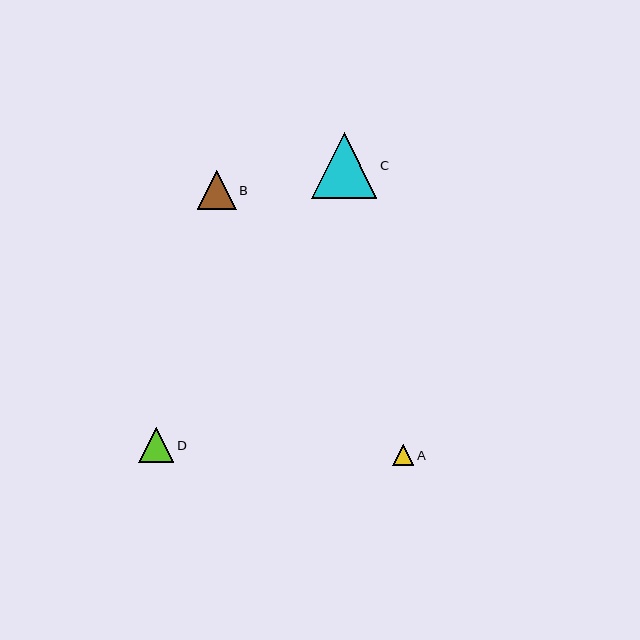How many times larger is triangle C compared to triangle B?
Triangle C is approximately 1.7 times the size of triangle B.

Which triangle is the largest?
Triangle C is the largest with a size of approximately 65 pixels.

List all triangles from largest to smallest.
From largest to smallest: C, B, D, A.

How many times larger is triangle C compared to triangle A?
Triangle C is approximately 3.1 times the size of triangle A.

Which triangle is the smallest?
Triangle A is the smallest with a size of approximately 21 pixels.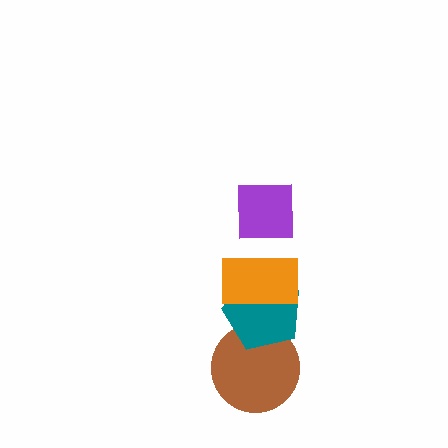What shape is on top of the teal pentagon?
The orange rectangle is on top of the teal pentagon.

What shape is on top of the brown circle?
The teal pentagon is on top of the brown circle.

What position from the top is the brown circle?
The brown circle is 4th from the top.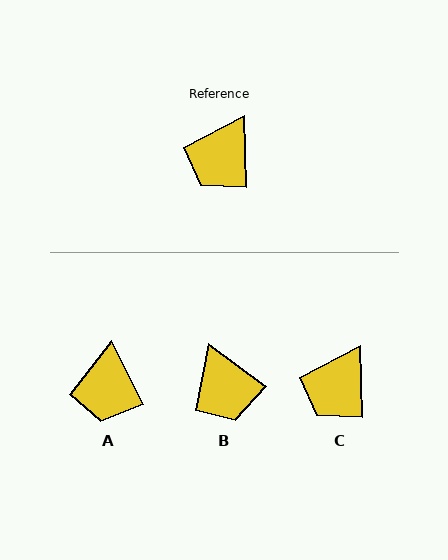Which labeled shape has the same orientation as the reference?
C.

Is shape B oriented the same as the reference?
No, it is off by about 52 degrees.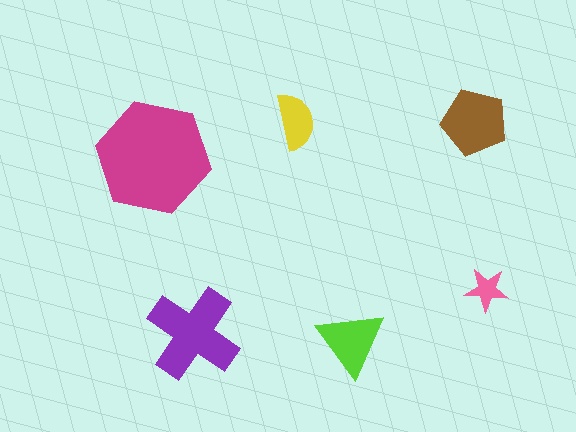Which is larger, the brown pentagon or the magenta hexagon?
The magenta hexagon.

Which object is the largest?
The magenta hexagon.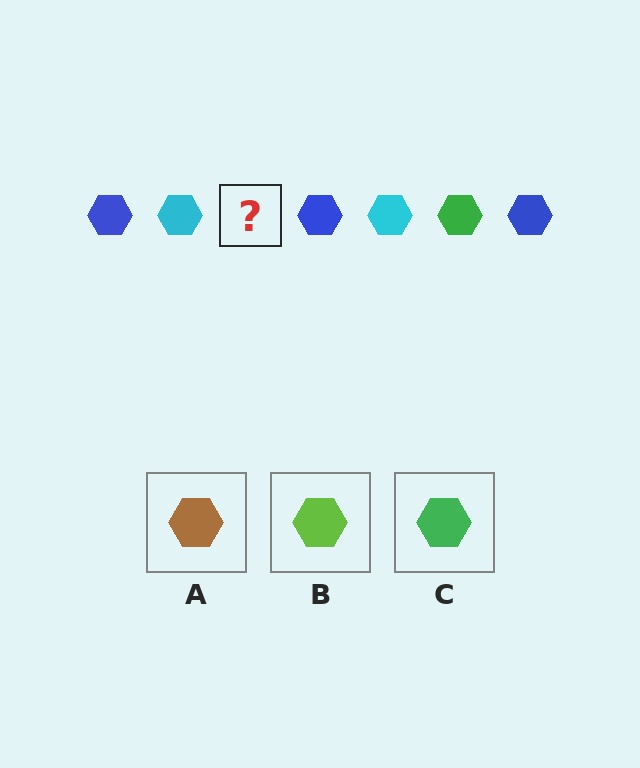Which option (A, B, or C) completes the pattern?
C.